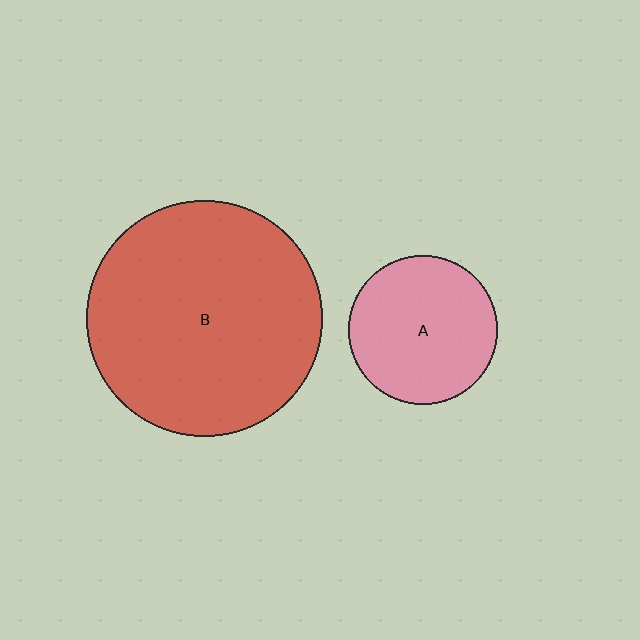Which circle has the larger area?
Circle B (red).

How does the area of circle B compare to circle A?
Approximately 2.5 times.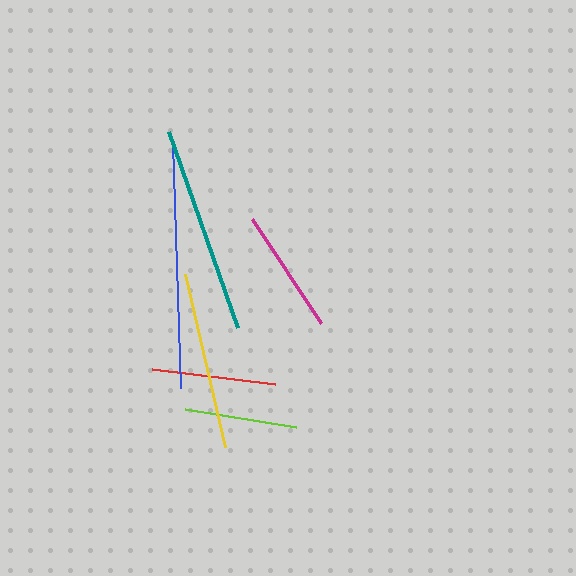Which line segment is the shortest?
The lime line is the shortest at approximately 112 pixels.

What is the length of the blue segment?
The blue segment is approximately 245 pixels long.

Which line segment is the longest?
The blue line is the longest at approximately 245 pixels.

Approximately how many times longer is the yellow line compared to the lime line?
The yellow line is approximately 1.6 times the length of the lime line.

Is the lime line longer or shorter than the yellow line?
The yellow line is longer than the lime line.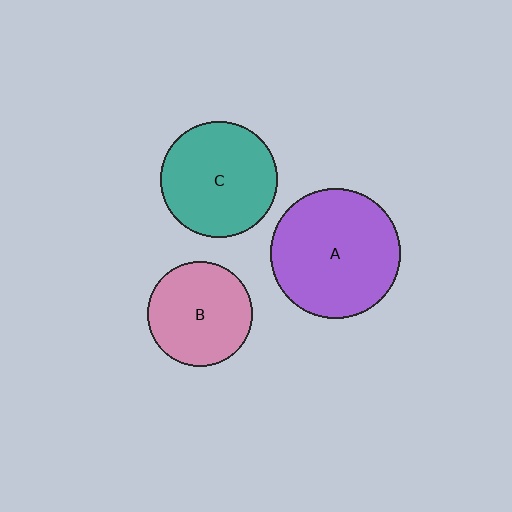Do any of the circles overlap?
No, none of the circles overlap.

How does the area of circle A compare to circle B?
Approximately 1.5 times.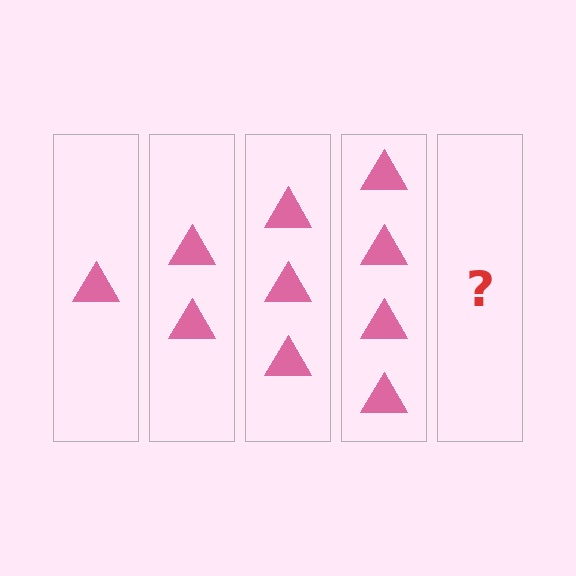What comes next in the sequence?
The next element should be 5 triangles.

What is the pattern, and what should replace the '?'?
The pattern is that each step adds one more triangle. The '?' should be 5 triangles.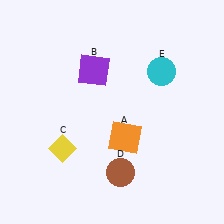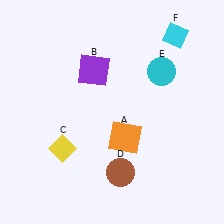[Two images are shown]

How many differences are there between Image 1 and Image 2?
There is 1 difference between the two images.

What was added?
A cyan diamond (F) was added in Image 2.